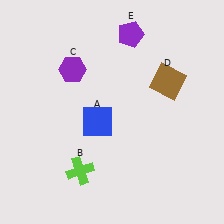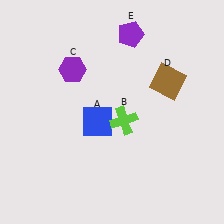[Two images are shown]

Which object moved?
The lime cross (B) moved up.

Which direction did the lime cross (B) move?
The lime cross (B) moved up.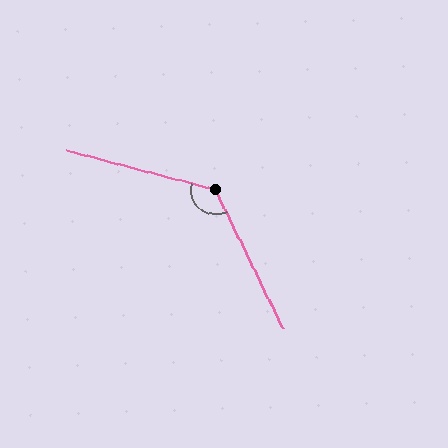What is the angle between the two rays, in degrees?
Approximately 131 degrees.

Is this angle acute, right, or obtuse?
It is obtuse.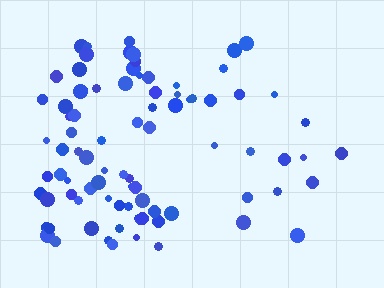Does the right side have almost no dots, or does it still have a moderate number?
Still a moderate number, just noticeably fewer than the left.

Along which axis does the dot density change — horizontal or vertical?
Horizontal.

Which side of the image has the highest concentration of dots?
The left.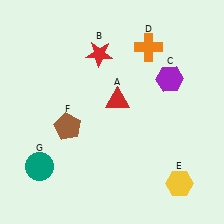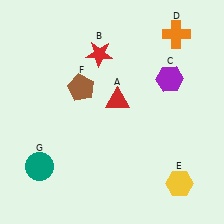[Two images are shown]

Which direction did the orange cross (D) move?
The orange cross (D) moved right.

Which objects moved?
The objects that moved are: the orange cross (D), the brown pentagon (F).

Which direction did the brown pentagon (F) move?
The brown pentagon (F) moved up.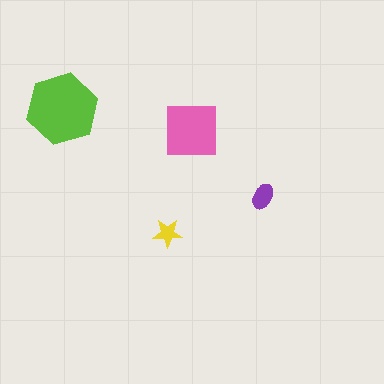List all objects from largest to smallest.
The lime hexagon, the pink square, the purple ellipse, the yellow star.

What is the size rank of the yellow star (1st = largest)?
4th.